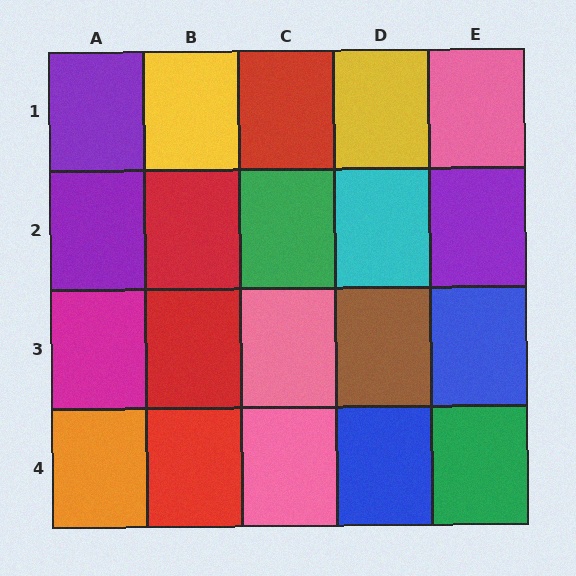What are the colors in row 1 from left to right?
Purple, yellow, red, yellow, pink.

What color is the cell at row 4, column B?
Red.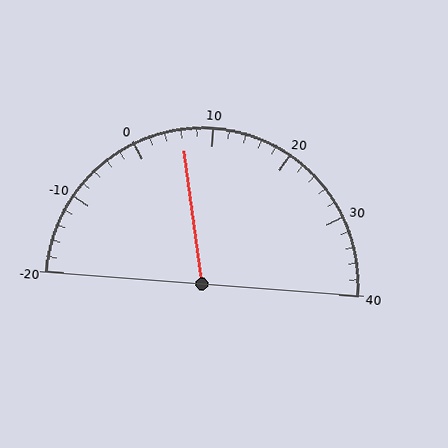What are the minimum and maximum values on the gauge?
The gauge ranges from -20 to 40.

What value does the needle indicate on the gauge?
The needle indicates approximately 6.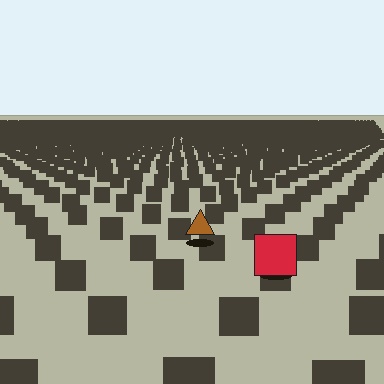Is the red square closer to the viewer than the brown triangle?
Yes. The red square is closer — you can tell from the texture gradient: the ground texture is coarser near it.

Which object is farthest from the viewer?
The brown triangle is farthest from the viewer. It appears smaller and the ground texture around it is denser.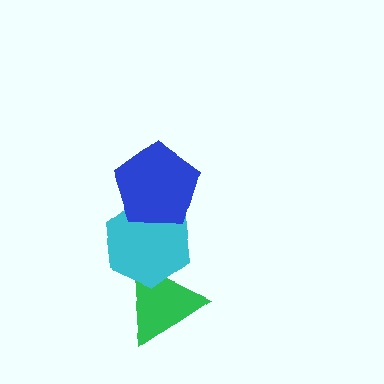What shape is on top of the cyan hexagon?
The blue pentagon is on top of the cyan hexagon.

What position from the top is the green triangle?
The green triangle is 3rd from the top.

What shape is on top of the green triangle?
The cyan hexagon is on top of the green triangle.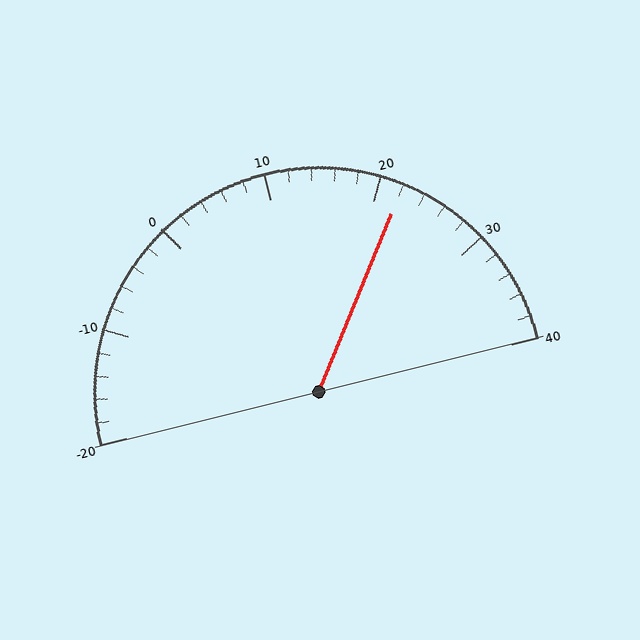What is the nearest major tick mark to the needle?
The nearest major tick mark is 20.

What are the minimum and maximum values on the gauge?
The gauge ranges from -20 to 40.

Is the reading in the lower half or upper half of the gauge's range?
The reading is in the upper half of the range (-20 to 40).